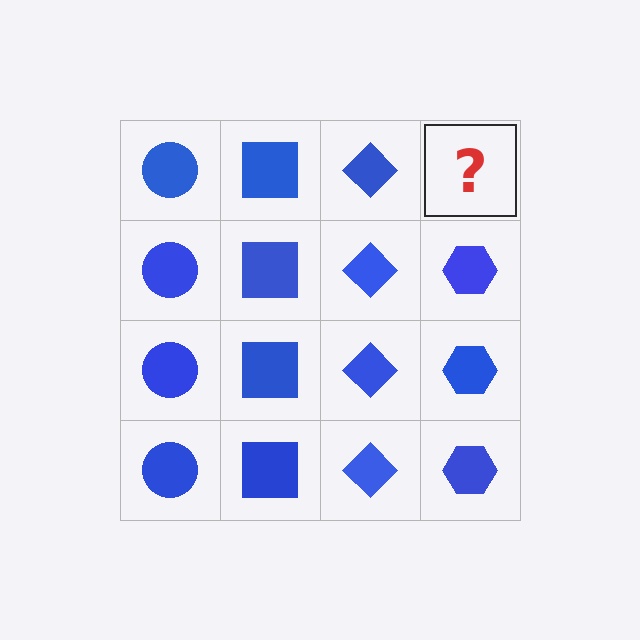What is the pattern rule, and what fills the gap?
The rule is that each column has a consistent shape. The gap should be filled with a blue hexagon.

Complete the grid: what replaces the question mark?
The question mark should be replaced with a blue hexagon.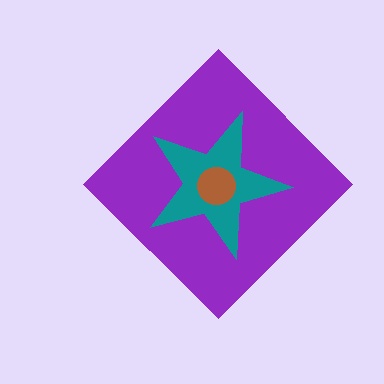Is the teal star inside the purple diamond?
Yes.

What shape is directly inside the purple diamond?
The teal star.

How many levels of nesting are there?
3.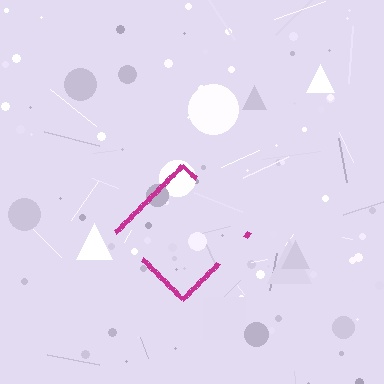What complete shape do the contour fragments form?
The contour fragments form a diamond.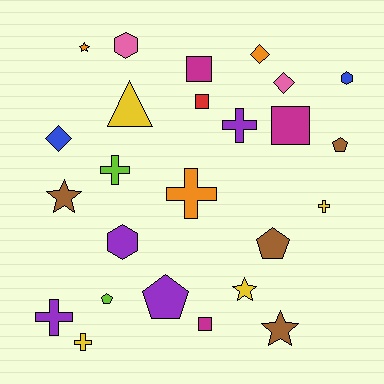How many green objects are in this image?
There are no green objects.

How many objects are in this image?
There are 25 objects.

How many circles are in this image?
There are no circles.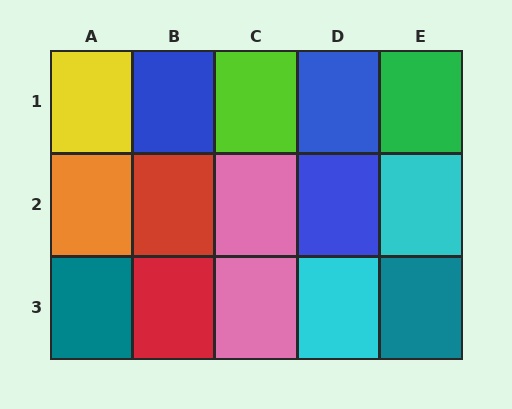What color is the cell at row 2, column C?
Pink.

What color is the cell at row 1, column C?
Lime.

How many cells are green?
1 cell is green.